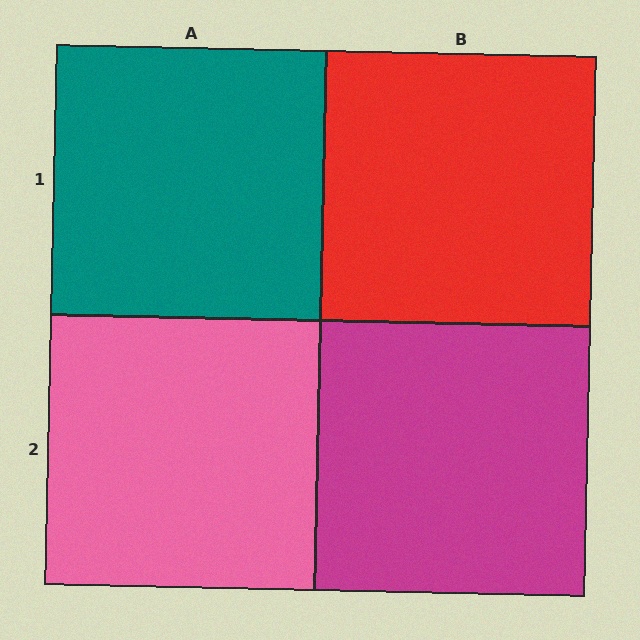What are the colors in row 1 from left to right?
Teal, red.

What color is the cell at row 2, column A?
Pink.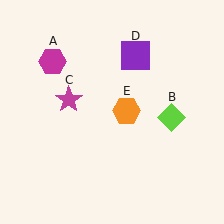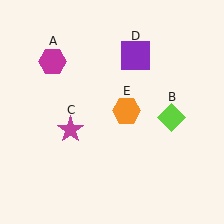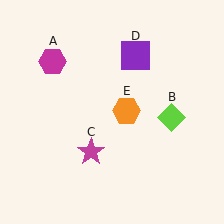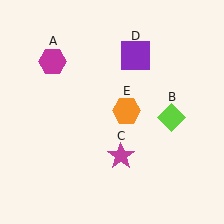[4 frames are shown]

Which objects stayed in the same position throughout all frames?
Magenta hexagon (object A) and lime diamond (object B) and purple square (object D) and orange hexagon (object E) remained stationary.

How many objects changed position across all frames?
1 object changed position: magenta star (object C).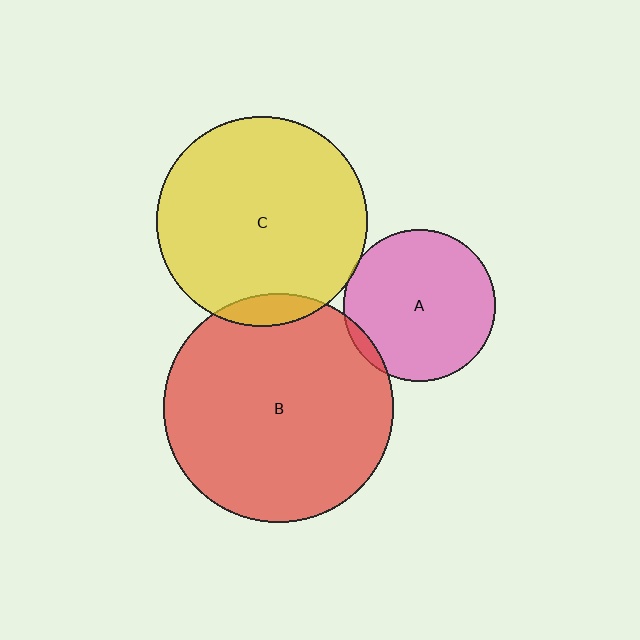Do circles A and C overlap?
Yes.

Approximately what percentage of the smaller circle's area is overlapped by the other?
Approximately 5%.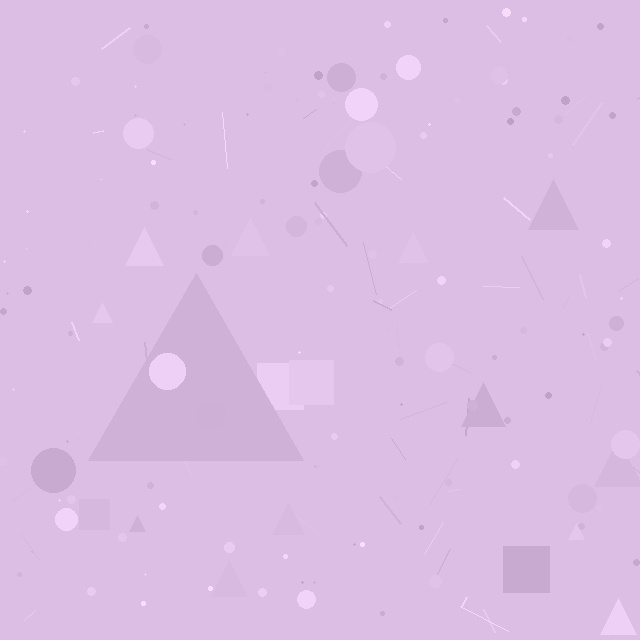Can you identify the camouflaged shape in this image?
The camouflaged shape is a triangle.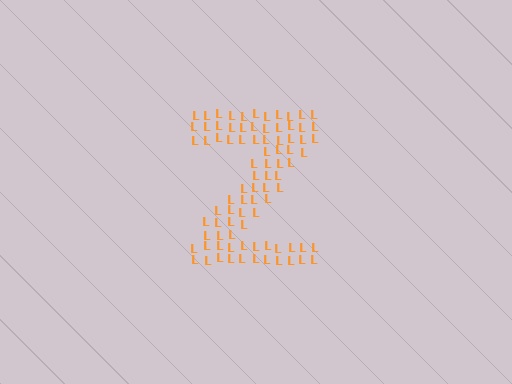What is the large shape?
The large shape is the letter Z.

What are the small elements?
The small elements are letter L's.